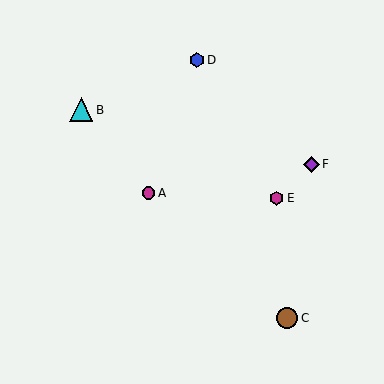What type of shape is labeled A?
Shape A is a magenta circle.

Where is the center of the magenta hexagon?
The center of the magenta hexagon is at (276, 198).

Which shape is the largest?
The cyan triangle (labeled B) is the largest.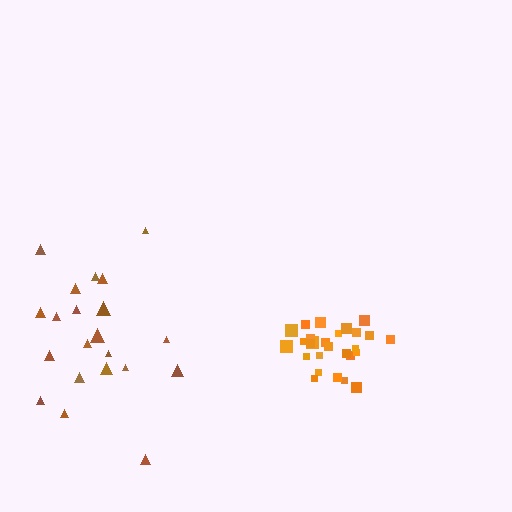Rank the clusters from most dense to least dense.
orange, brown.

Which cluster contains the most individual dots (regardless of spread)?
Orange (27).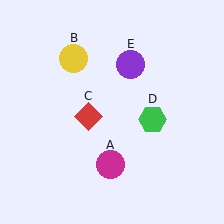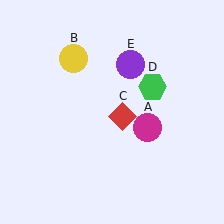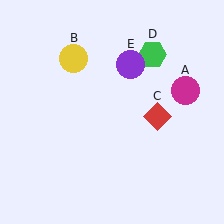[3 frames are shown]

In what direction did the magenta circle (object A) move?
The magenta circle (object A) moved up and to the right.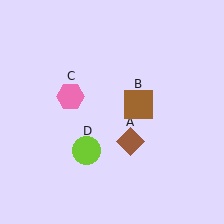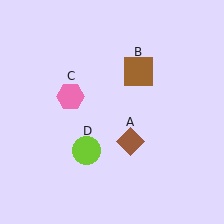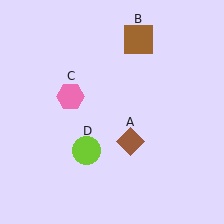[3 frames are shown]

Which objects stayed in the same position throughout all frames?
Brown diamond (object A) and pink hexagon (object C) and lime circle (object D) remained stationary.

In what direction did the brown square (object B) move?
The brown square (object B) moved up.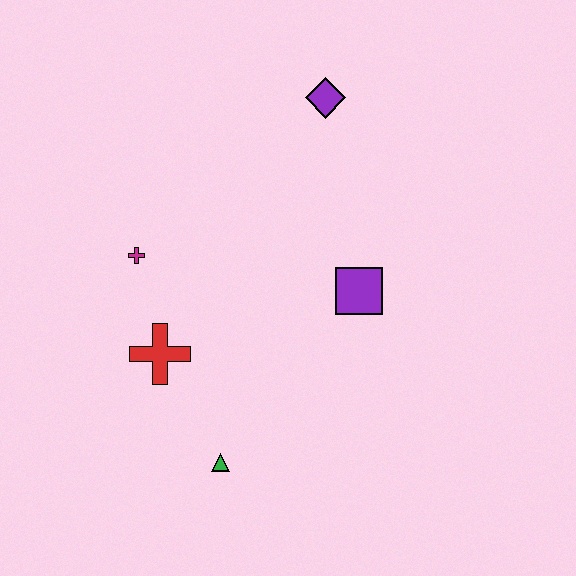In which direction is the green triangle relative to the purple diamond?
The green triangle is below the purple diamond.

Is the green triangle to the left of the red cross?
No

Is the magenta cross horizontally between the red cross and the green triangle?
No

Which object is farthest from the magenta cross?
The purple diamond is farthest from the magenta cross.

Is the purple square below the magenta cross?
Yes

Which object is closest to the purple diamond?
The purple square is closest to the purple diamond.